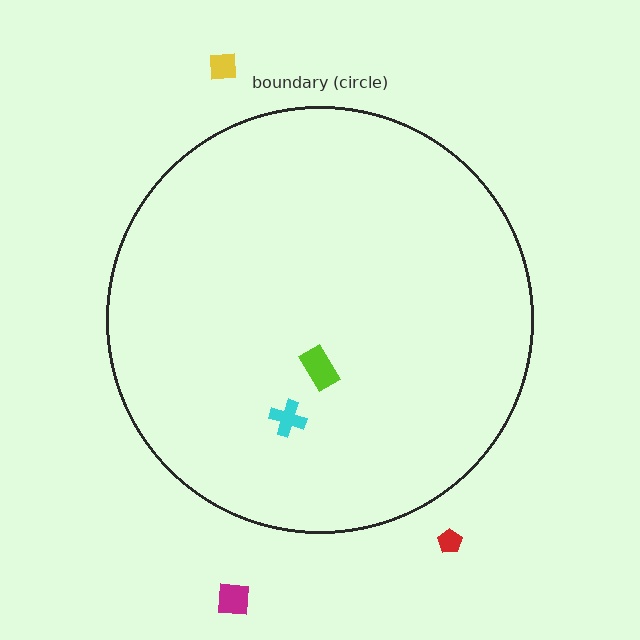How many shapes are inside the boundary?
2 inside, 3 outside.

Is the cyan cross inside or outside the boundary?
Inside.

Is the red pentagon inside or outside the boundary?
Outside.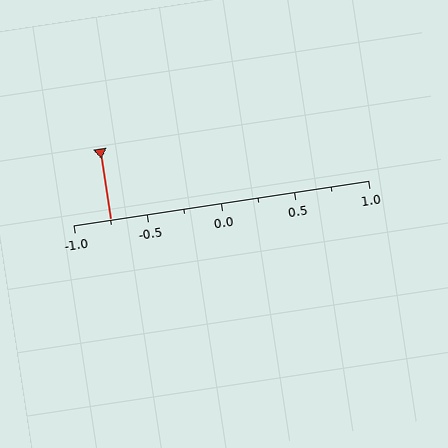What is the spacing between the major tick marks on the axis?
The major ticks are spaced 0.5 apart.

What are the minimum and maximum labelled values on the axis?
The axis runs from -1.0 to 1.0.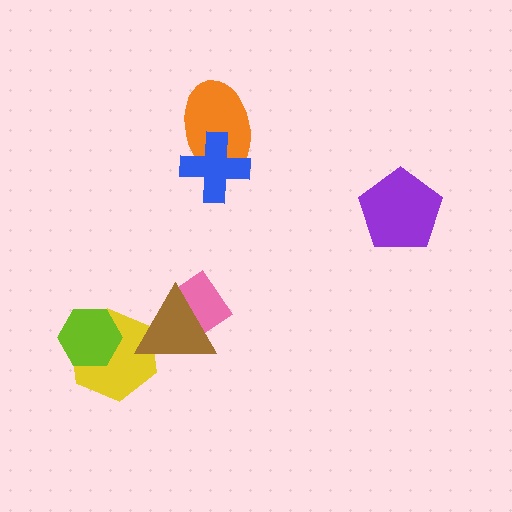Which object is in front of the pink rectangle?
The brown triangle is in front of the pink rectangle.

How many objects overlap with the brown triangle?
2 objects overlap with the brown triangle.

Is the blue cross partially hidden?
No, no other shape covers it.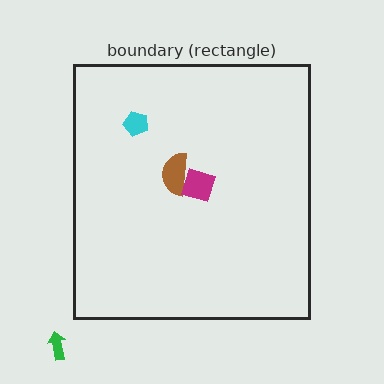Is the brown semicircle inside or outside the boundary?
Inside.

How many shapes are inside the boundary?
3 inside, 1 outside.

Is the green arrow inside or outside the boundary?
Outside.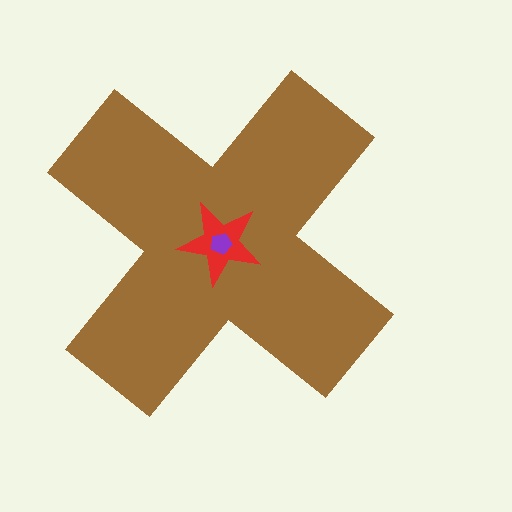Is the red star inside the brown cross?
Yes.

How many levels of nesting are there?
3.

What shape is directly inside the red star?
The purple pentagon.